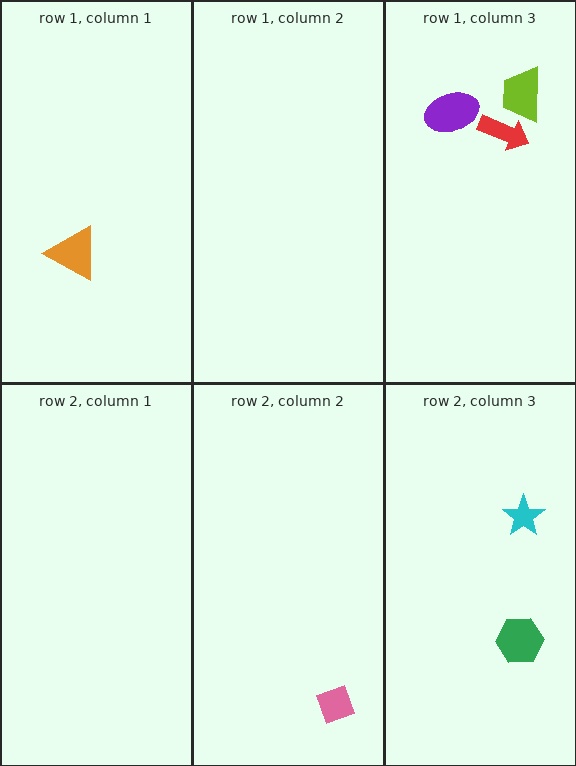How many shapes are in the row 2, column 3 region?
2.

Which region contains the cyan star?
The row 2, column 3 region.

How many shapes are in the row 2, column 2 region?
1.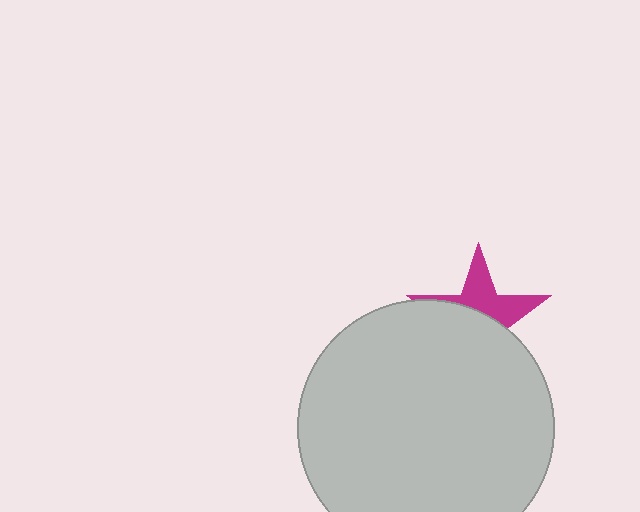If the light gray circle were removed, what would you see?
You would see the complete magenta star.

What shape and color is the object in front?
The object in front is a light gray circle.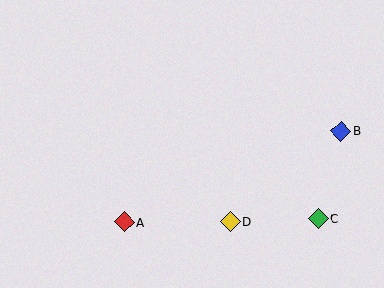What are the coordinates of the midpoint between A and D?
The midpoint between A and D is at (177, 222).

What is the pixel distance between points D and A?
The distance between D and A is 106 pixels.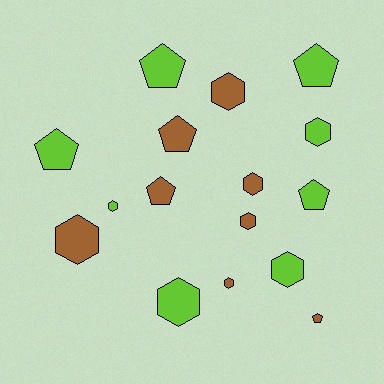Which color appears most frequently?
Brown, with 8 objects.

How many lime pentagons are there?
There are 4 lime pentagons.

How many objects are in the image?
There are 16 objects.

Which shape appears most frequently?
Hexagon, with 9 objects.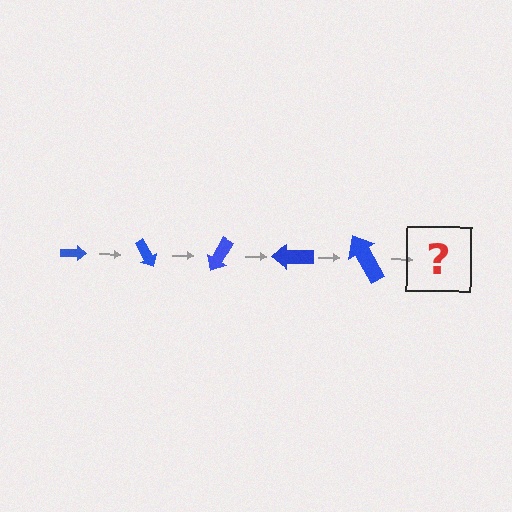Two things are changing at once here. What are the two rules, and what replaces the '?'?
The two rules are that the arrow grows larger each step and it rotates 60 degrees each step. The '?' should be an arrow, larger than the previous one and rotated 300 degrees from the start.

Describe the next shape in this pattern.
It should be an arrow, larger than the previous one and rotated 300 degrees from the start.